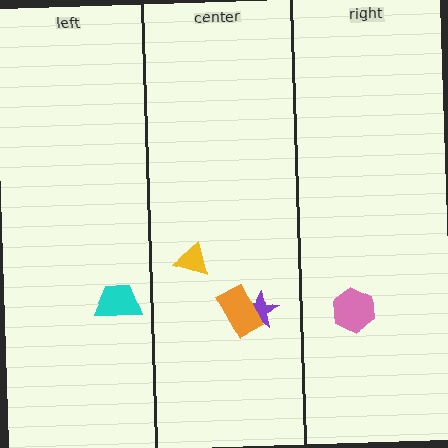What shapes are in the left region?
The cyan trapezoid.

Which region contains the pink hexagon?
The right region.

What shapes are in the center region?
The yellow triangle, the purple star, the orange rectangle.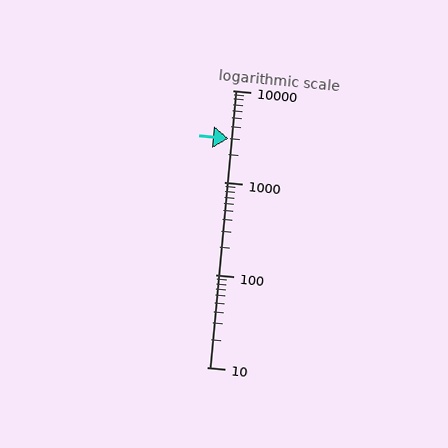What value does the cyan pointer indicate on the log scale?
The pointer indicates approximately 3000.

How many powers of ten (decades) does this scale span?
The scale spans 3 decades, from 10 to 10000.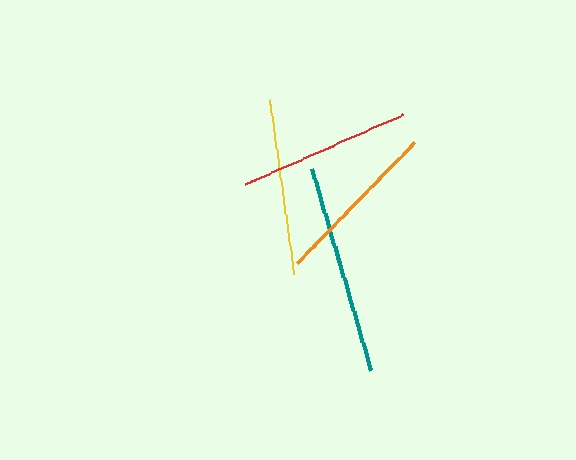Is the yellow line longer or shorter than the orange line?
The yellow line is longer than the orange line.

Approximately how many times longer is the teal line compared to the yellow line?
The teal line is approximately 1.2 times the length of the yellow line.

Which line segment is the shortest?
The orange line is the shortest at approximately 168 pixels.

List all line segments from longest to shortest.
From longest to shortest: teal, yellow, red, orange.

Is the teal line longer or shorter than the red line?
The teal line is longer than the red line.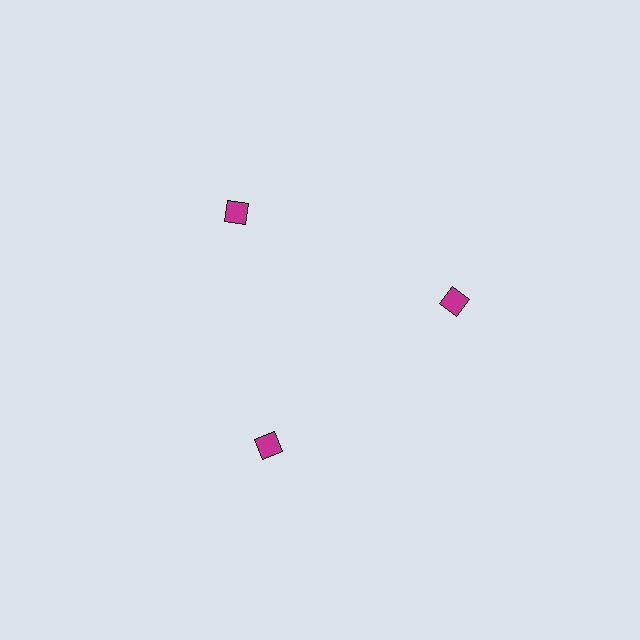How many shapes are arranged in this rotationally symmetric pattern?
There are 3 shapes, arranged in 3 groups of 1.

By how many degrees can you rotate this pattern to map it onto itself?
The pattern maps onto itself every 120 degrees of rotation.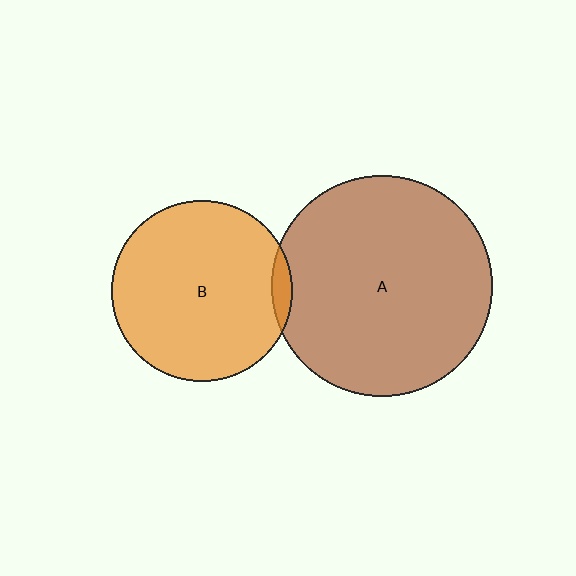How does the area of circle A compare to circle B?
Approximately 1.5 times.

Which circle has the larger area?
Circle A (brown).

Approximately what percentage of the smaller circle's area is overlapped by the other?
Approximately 5%.